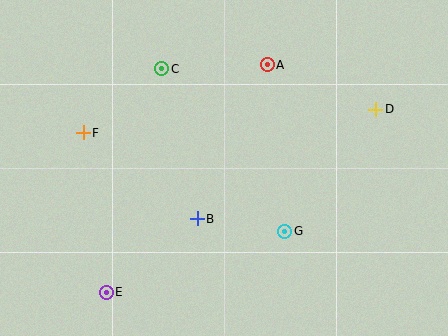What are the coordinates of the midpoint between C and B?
The midpoint between C and B is at (180, 144).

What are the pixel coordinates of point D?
Point D is at (376, 109).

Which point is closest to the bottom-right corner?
Point G is closest to the bottom-right corner.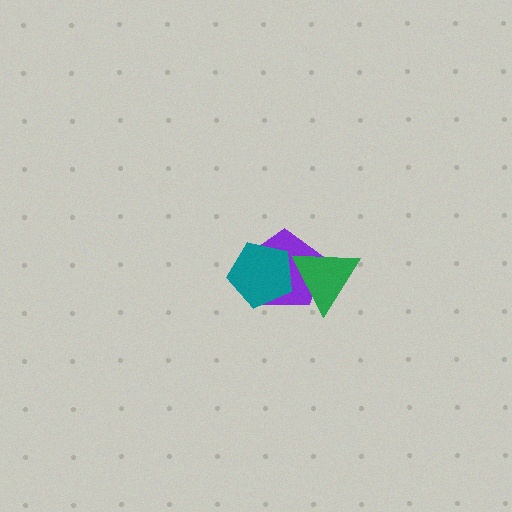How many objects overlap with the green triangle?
2 objects overlap with the green triangle.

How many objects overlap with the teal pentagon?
2 objects overlap with the teal pentagon.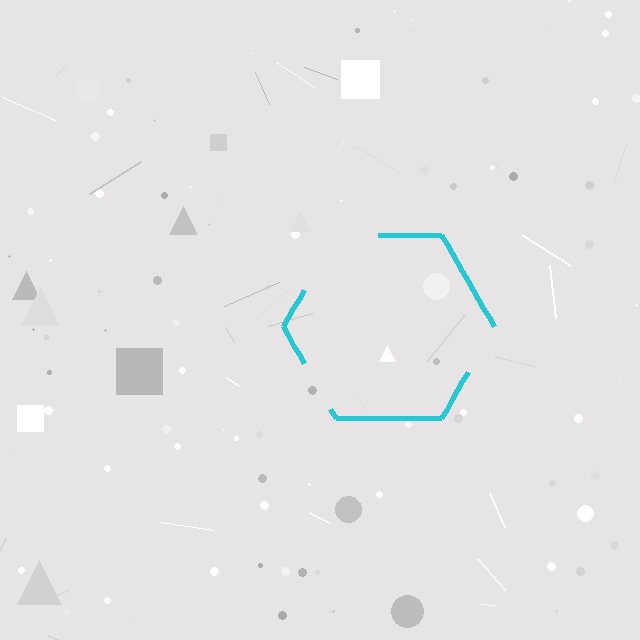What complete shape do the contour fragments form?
The contour fragments form a hexagon.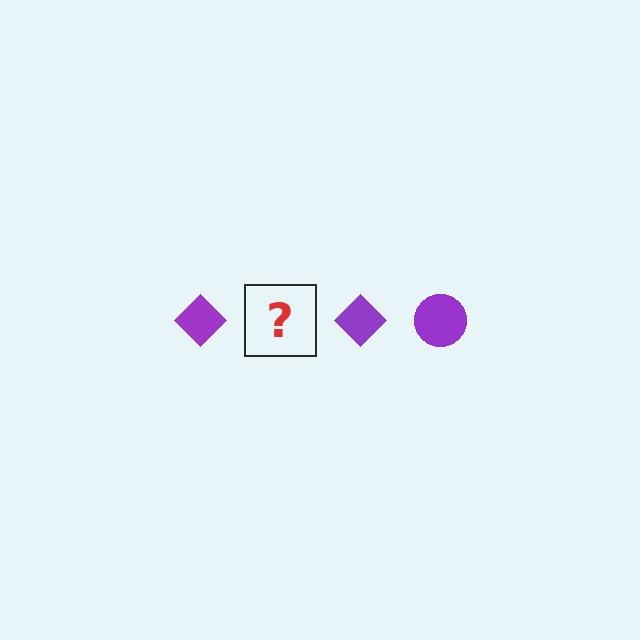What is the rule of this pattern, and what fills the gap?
The rule is that the pattern cycles through diamond, circle shapes in purple. The gap should be filled with a purple circle.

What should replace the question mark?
The question mark should be replaced with a purple circle.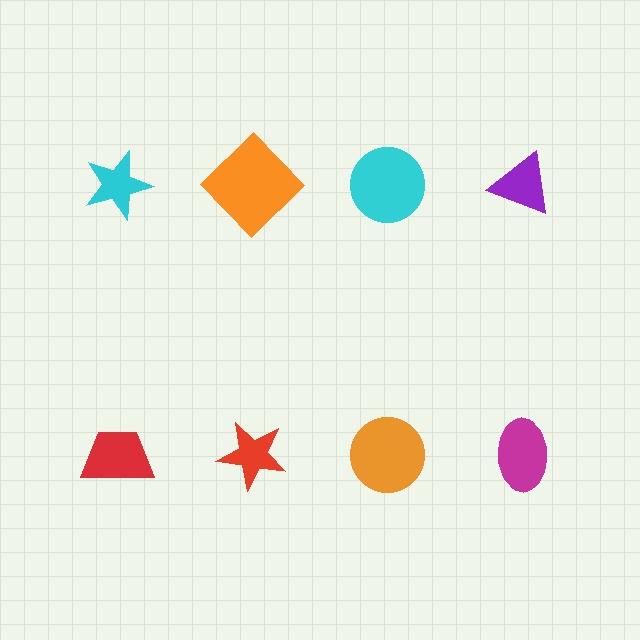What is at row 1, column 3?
A cyan circle.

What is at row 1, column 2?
An orange diamond.